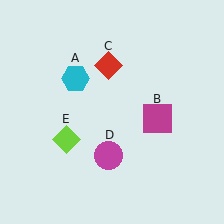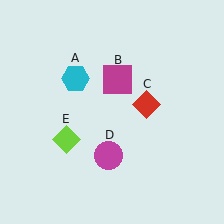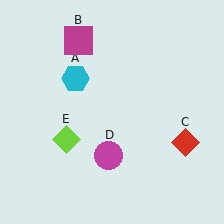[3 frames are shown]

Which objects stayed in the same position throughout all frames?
Cyan hexagon (object A) and magenta circle (object D) and lime diamond (object E) remained stationary.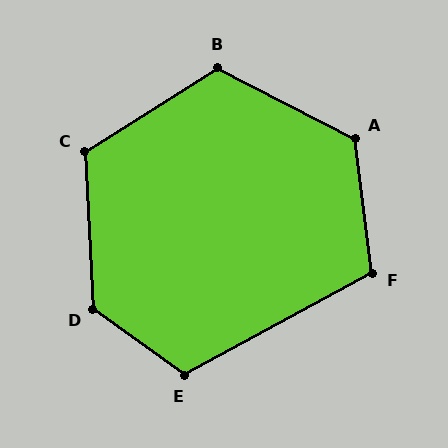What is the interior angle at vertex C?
Approximately 120 degrees (obtuse).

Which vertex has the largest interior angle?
D, at approximately 129 degrees.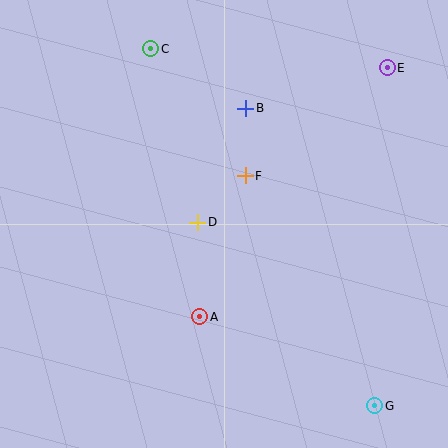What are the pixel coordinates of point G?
Point G is at (375, 406).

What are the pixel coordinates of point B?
Point B is at (246, 108).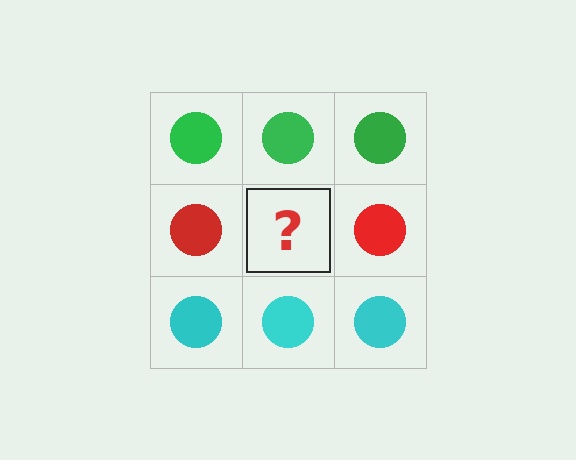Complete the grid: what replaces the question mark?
The question mark should be replaced with a red circle.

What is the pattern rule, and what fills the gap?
The rule is that each row has a consistent color. The gap should be filled with a red circle.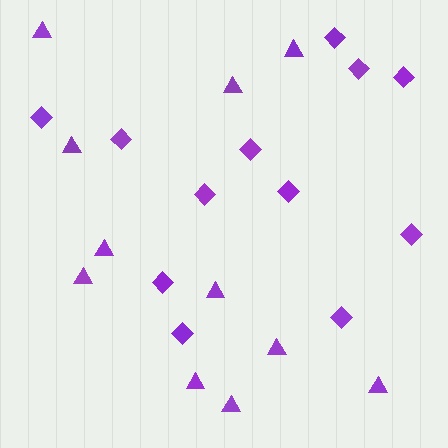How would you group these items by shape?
There are 2 groups: one group of triangles (11) and one group of diamonds (12).